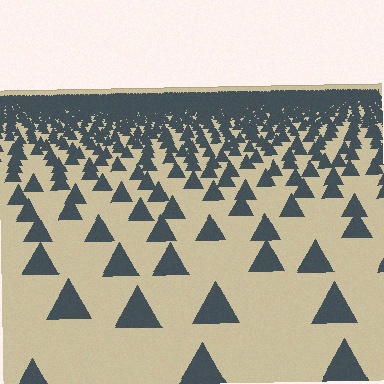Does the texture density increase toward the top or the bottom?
Density increases toward the top.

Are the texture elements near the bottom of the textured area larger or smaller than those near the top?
Larger. Near the bottom, elements are closer to the viewer and appear at a bigger on-screen size.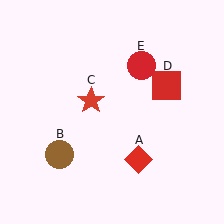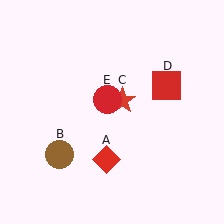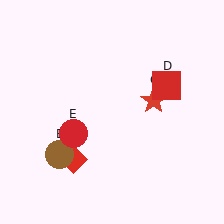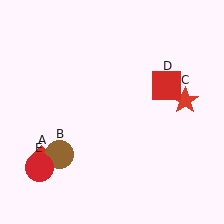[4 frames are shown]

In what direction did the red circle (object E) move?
The red circle (object E) moved down and to the left.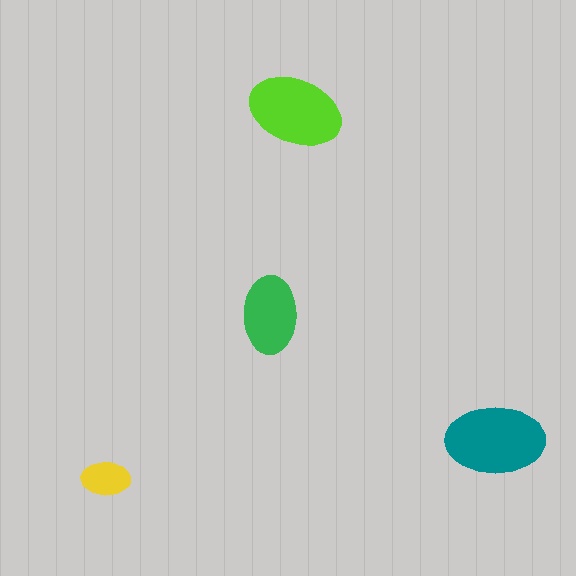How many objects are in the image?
There are 4 objects in the image.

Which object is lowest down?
The yellow ellipse is bottommost.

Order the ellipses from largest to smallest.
the teal one, the lime one, the green one, the yellow one.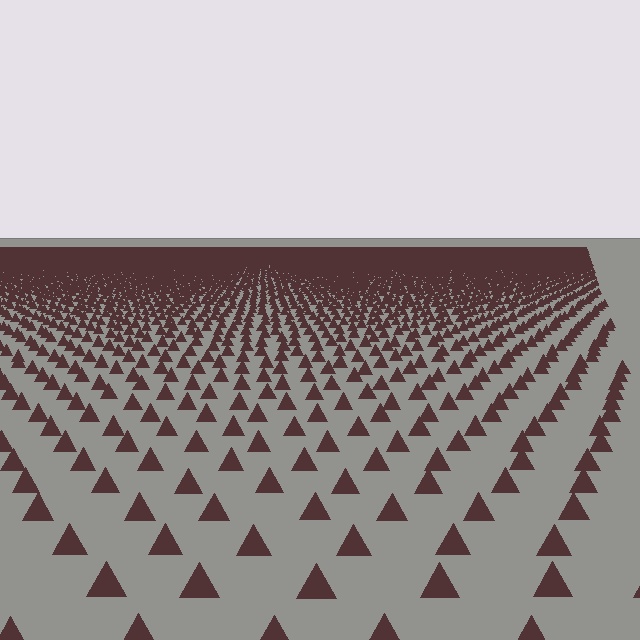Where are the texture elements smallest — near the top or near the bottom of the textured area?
Near the top.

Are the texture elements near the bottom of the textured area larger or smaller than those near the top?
Larger. Near the bottom, elements are closer to the viewer and appear at a bigger on-screen size.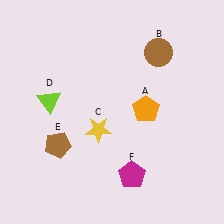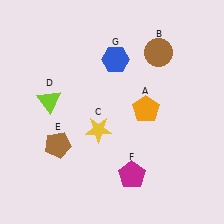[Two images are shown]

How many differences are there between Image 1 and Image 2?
There is 1 difference between the two images.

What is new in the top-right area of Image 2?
A blue hexagon (G) was added in the top-right area of Image 2.